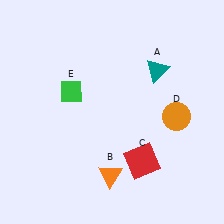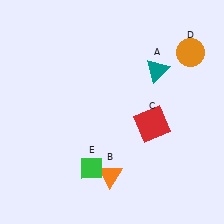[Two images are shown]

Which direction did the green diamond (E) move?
The green diamond (E) moved down.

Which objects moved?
The objects that moved are: the red square (C), the orange circle (D), the green diamond (E).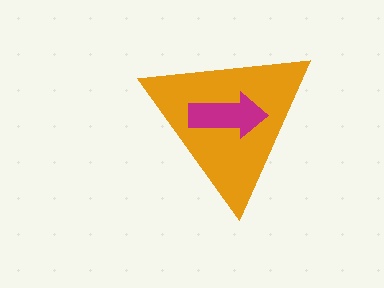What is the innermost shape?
The magenta arrow.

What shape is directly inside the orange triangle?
The magenta arrow.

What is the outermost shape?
The orange triangle.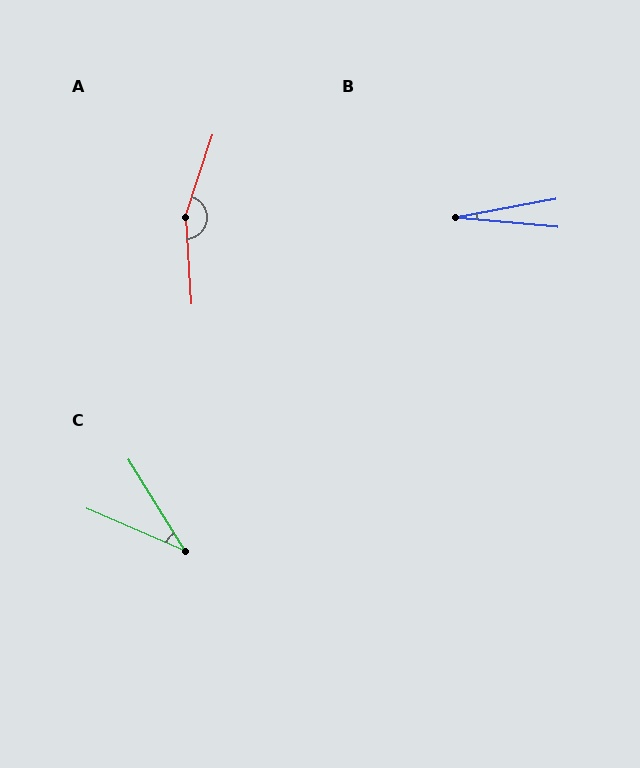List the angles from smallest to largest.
B (15°), C (35°), A (158°).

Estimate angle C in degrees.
Approximately 35 degrees.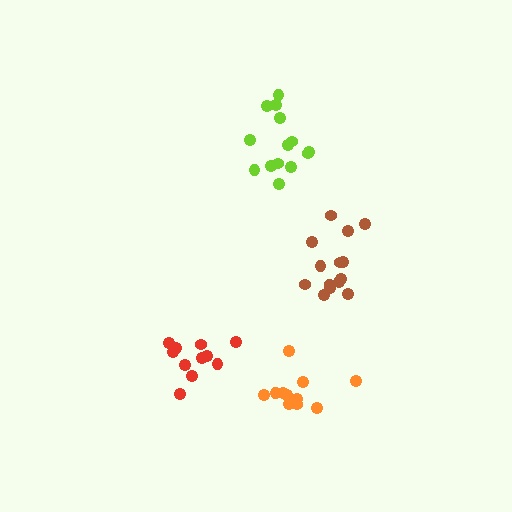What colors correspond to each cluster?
The clusters are colored: orange, lime, red, brown.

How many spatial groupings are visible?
There are 4 spatial groupings.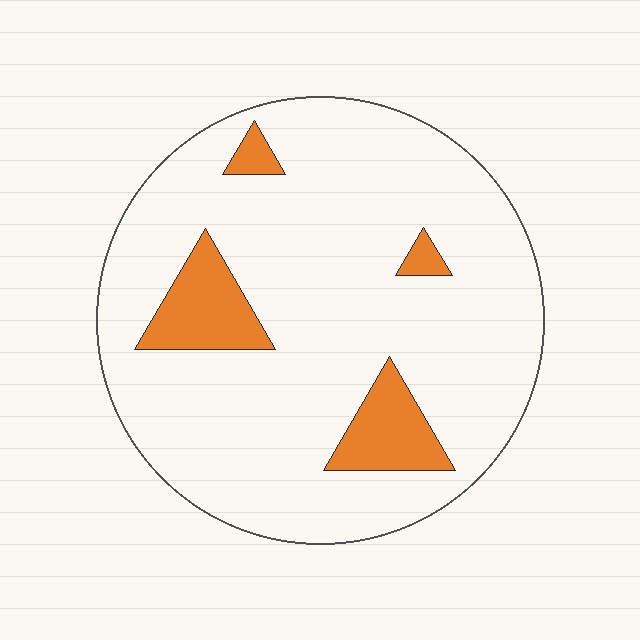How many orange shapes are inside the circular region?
4.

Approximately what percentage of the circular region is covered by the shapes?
Approximately 10%.